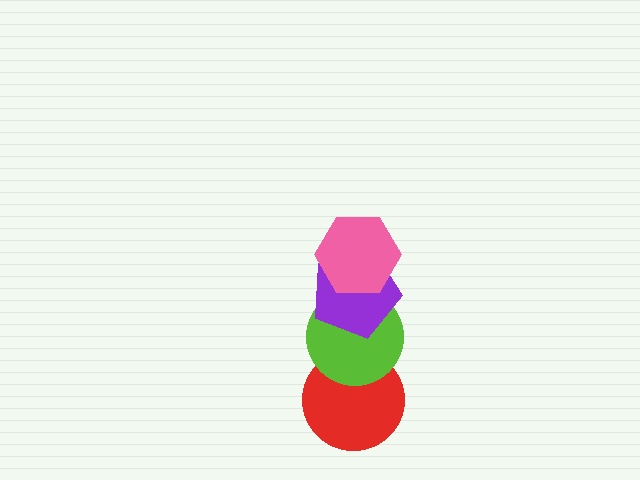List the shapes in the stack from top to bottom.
From top to bottom: the pink hexagon, the purple pentagon, the lime circle, the red circle.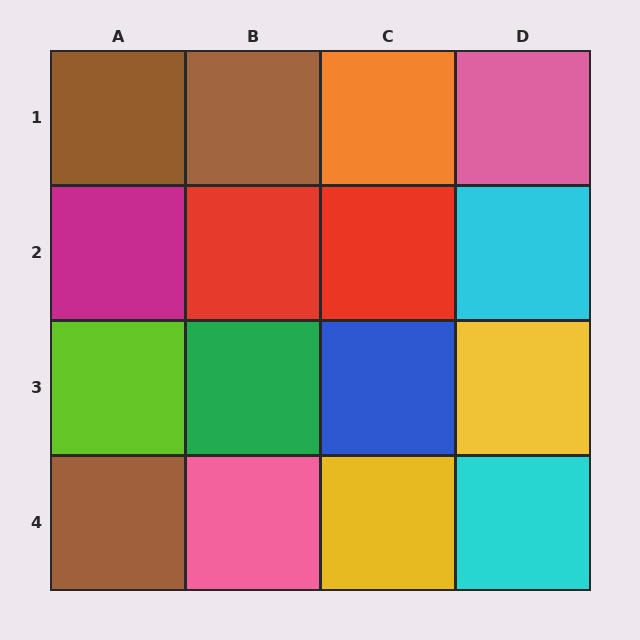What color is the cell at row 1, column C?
Orange.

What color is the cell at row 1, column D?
Pink.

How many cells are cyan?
2 cells are cyan.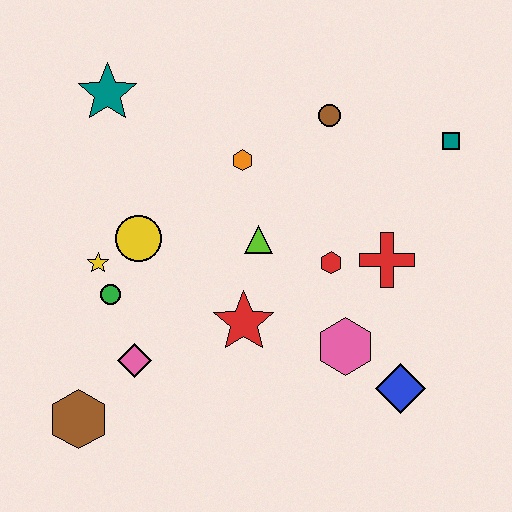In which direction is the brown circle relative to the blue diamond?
The brown circle is above the blue diamond.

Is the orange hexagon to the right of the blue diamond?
No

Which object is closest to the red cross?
The red hexagon is closest to the red cross.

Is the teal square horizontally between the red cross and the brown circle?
No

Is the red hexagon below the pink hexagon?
No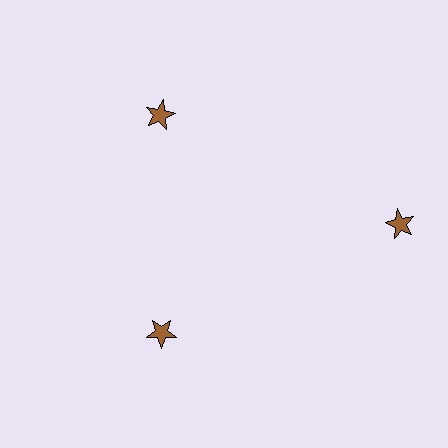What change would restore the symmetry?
The symmetry would be restored by moving it inward, back onto the ring so that all 3 stars sit at equal angles and equal distance from the center.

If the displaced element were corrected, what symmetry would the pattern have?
It would have 3-fold rotational symmetry — the pattern would map onto itself every 120 degrees.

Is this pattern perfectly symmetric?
No. The 3 brown stars are arranged in a ring, but one element near the 3 o'clock position is pushed outward from the center, breaking the 3-fold rotational symmetry.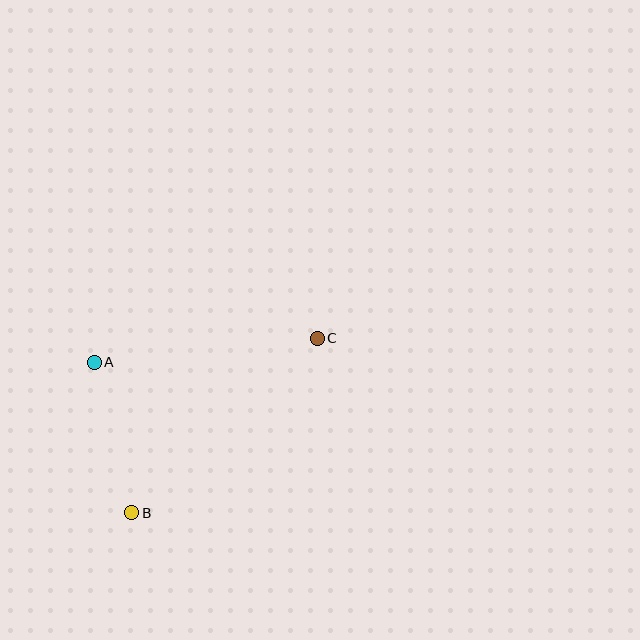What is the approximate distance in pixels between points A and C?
The distance between A and C is approximately 224 pixels.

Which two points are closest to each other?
Points A and B are closest to each other.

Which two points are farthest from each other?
Points B and C are farthest from each other.